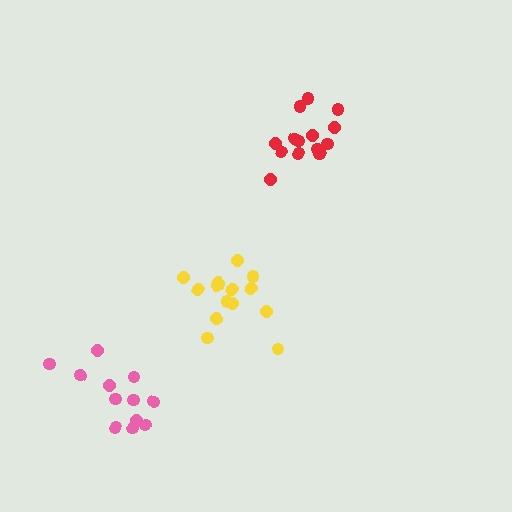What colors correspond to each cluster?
The clusters are colored: red, pink, yellow.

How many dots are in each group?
Group 1: 14 dots, Group 2: 12 dots, Group 3: 14 dots (40 total).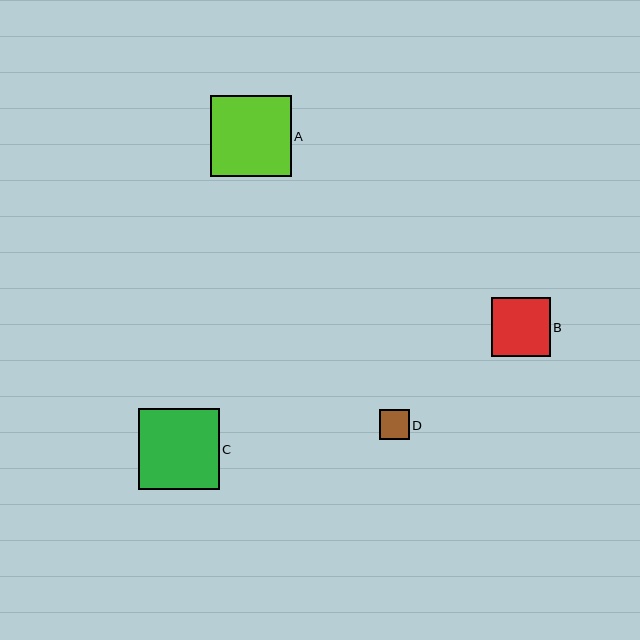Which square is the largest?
Square A is the largest with a size of approximately 81 pixels.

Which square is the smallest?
Square D is the smallest with a size of approximately 30 pixels.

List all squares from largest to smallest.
From largest to smallest: A, C, B, D.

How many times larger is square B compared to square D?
Square B is approximately 2.0 times the size of square D.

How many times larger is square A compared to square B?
Square A is approximately 1.4 times the size of square B.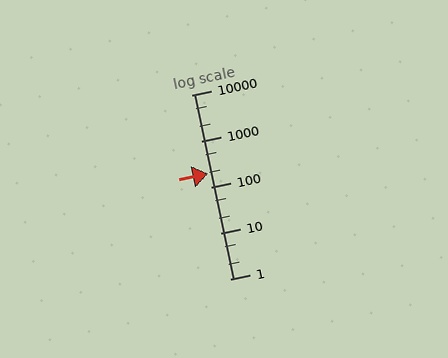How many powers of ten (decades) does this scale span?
The scale spans 4 decades, from 1 to 10000.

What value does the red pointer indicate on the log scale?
The pointer indicates approximately 190.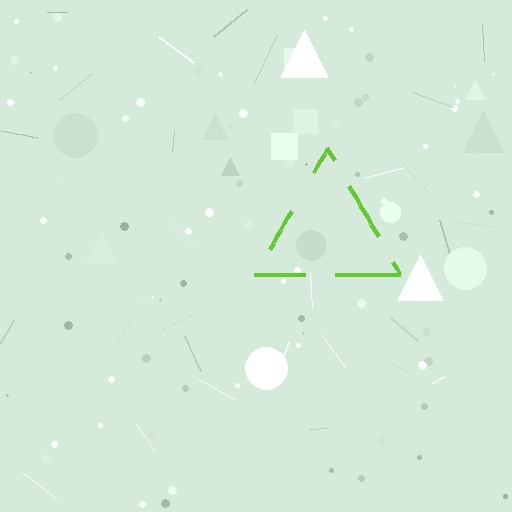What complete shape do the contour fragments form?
The contour fragments form a triangle.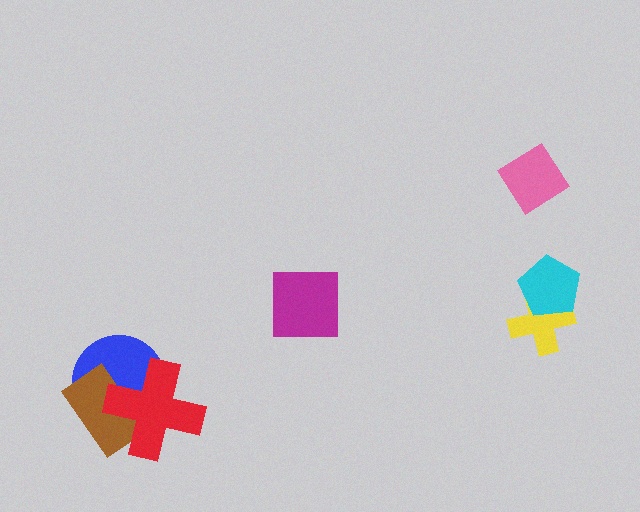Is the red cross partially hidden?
No, no other shape covers it.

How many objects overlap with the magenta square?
0 objects overlap with the magenta square.